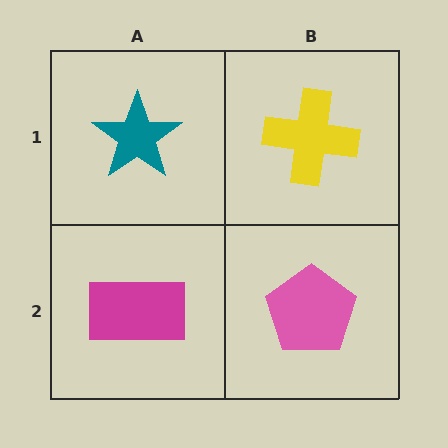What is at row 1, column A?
A teal star.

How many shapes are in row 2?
2 shapes.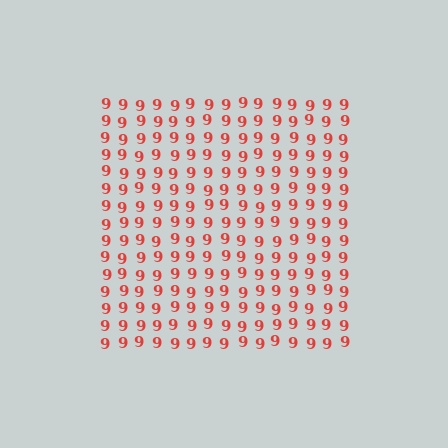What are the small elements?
The small elements are digit 9's.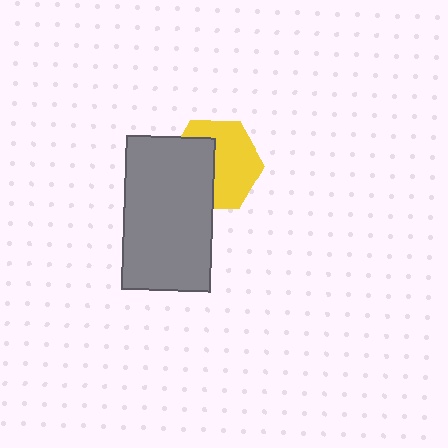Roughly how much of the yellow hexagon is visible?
About half of it is visible (roughly 56%).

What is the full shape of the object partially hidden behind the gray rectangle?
The partially hidden object is a yellow hexagon.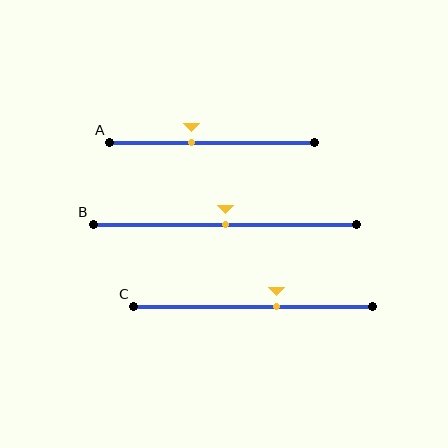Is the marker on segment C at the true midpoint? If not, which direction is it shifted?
No, the marker on segment C is shifted to the right by about 10% of the segment length.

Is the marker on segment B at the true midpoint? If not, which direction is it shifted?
Yes, the marker on segment B is at the true midpoint.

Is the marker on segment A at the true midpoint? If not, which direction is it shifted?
No, the marker on segment A is shifted to the left by about 10% of the segment length.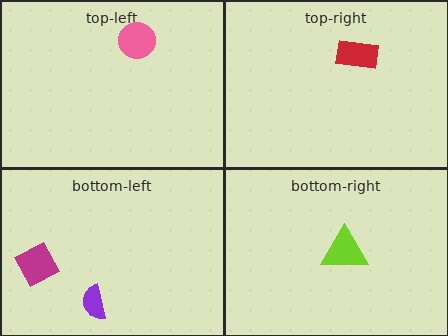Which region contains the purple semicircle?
The bottom-left region.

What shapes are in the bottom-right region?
The lime triangle.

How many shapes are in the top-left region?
1.